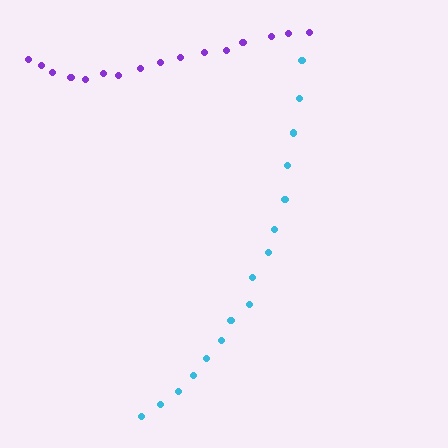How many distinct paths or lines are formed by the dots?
There are 2 distinct paths.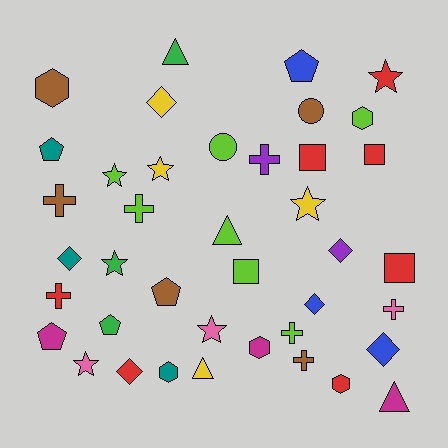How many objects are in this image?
There are 40 objects.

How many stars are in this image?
There are 7 stars.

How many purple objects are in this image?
There are 2 purple objects.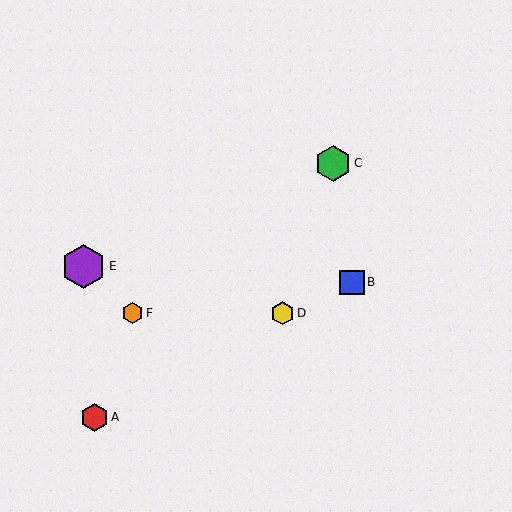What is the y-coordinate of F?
Object F is at y≈313.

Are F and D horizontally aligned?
Yes, both are at y≈313.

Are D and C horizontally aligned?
No, D is at y≈313 and C is at y≈164.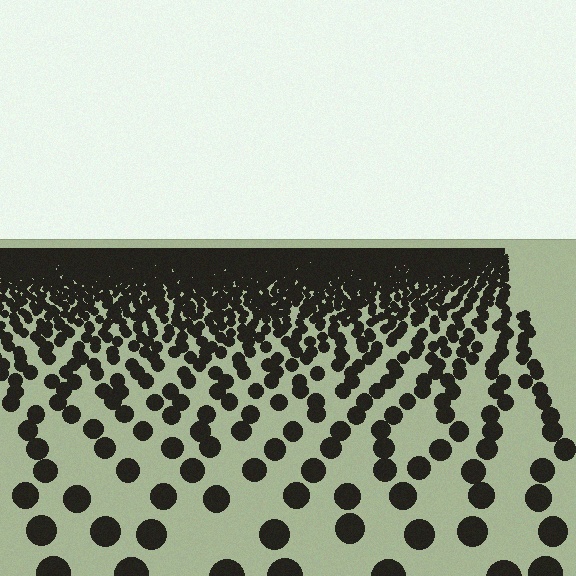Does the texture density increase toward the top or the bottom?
Density increases toward the top.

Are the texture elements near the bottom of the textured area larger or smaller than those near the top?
Larger. Near the bottom, elements are closer to the viewer and appear at a bigger on-screen size.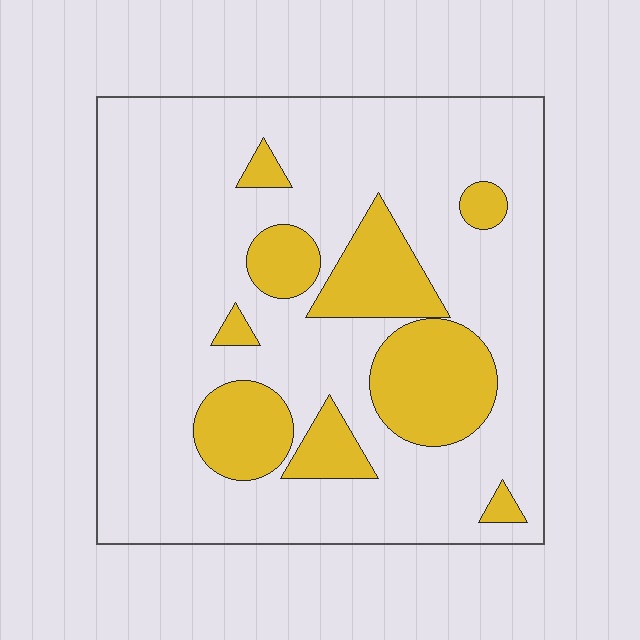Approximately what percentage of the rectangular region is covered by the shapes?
Approximately 20%.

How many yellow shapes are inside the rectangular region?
9.